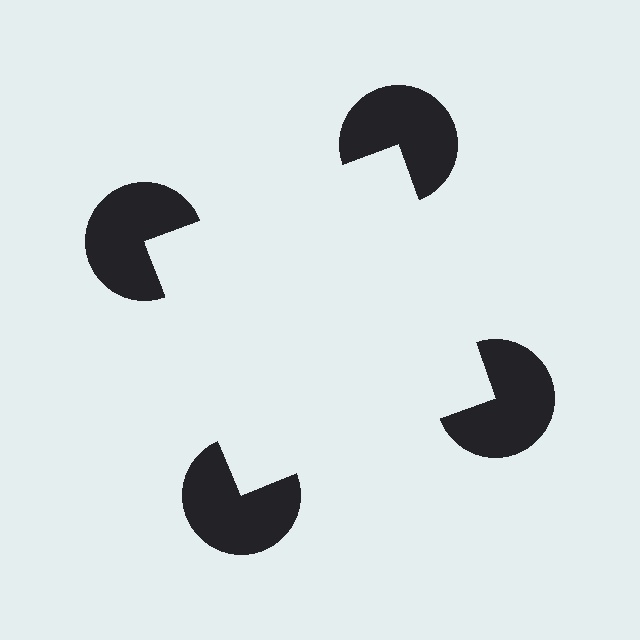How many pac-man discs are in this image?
There are 4 — one at each vertex of the illusory square.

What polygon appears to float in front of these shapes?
An illusory square — its edges are inferred from the aligned wedge cuts in the pac-man discs, not physically drawn.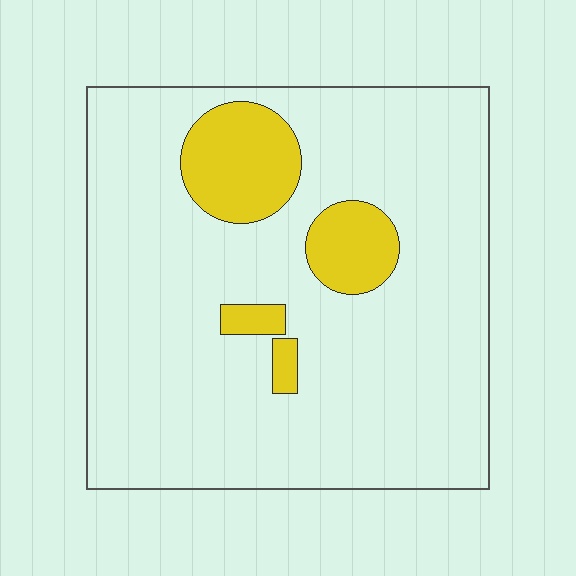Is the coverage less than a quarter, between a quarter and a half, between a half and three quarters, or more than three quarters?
Less than a quarter.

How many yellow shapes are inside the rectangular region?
4.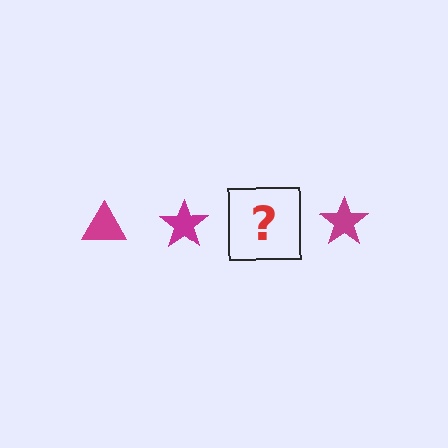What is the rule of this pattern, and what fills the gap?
The rule is that the pattern cycles through triangle, star shapes in magenta. The gap should be filled with a magenta triangle.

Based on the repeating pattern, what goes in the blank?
The blank should be a magenta triangle.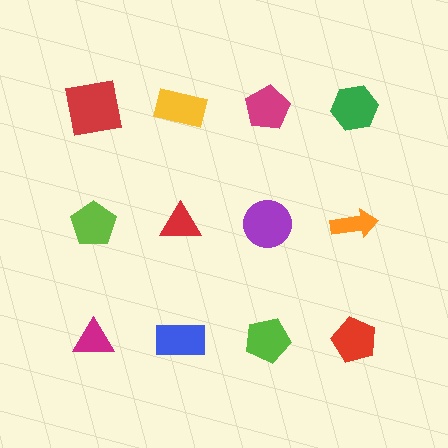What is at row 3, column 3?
A lime pentagon.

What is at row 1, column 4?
A green hexagon.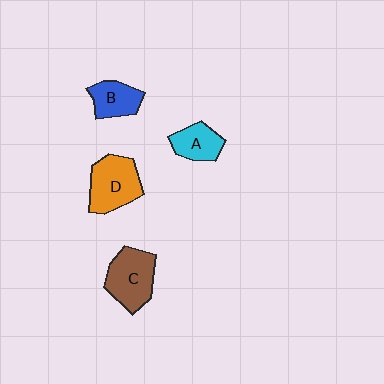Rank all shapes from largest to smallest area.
From largest to smallest: D (orange), C (brown), B (blue), A (cyan).